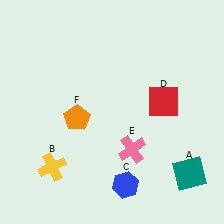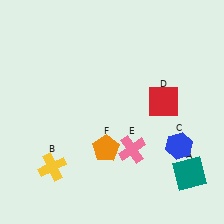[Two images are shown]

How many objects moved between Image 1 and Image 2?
2 objects moved between the two images.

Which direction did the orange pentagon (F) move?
The orange pentagon (F) moved down.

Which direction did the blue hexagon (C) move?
The blue hexagon (C) moved right.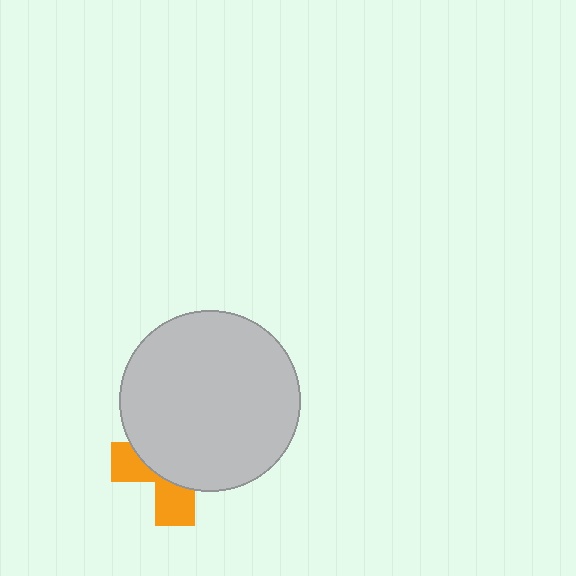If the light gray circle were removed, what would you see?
You would see the complete orange cross.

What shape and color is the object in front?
The object in front is a light gray circle.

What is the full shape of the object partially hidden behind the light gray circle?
The partially hidden object is an orange cross.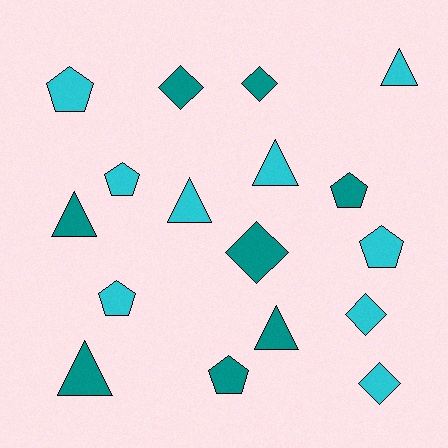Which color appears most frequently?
Cyan, with 9 objects.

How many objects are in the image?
There are 17 objects.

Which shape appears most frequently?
Pentagon, with 6 objects.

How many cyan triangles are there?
There are 3 cyan triangles.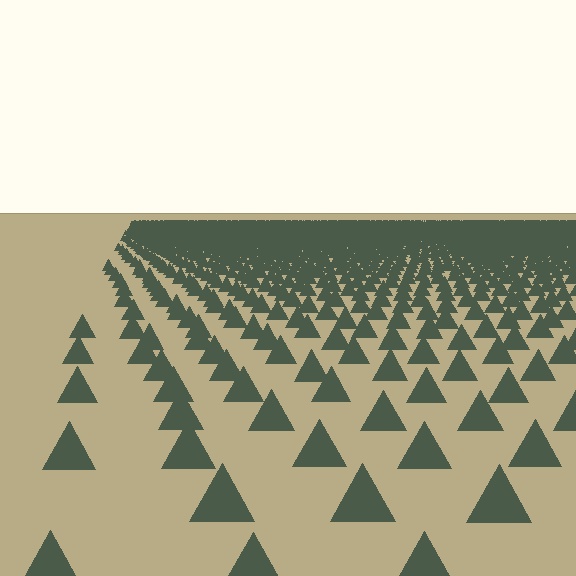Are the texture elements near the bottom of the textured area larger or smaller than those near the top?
Larger. Near the bottom, elements are closer to the viewer and appear at a bigger on-screen size.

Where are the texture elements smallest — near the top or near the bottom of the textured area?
Near the top.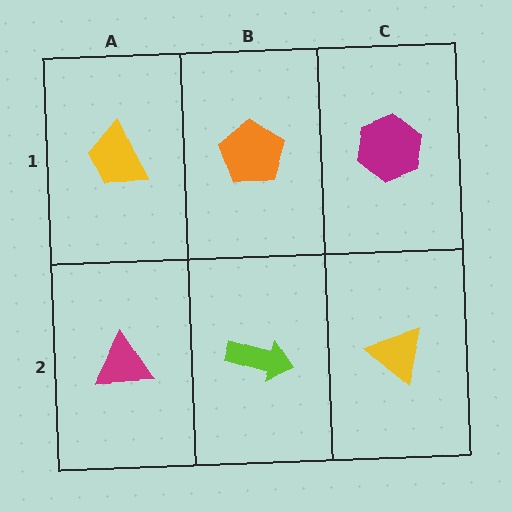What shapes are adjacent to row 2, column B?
An orange pentagon (row 1, column B), a magenta triangle (row 2, column A), a yellow triangle (row 2, column C).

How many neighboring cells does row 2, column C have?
2.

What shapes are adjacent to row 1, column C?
A yellow triangle (row 2, column C), an orange pentagon (row 1, column B).